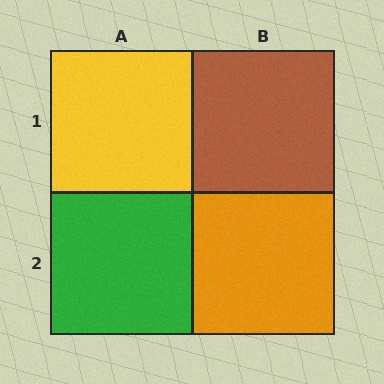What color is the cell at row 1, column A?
Yellow.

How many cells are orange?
1 cell is orange.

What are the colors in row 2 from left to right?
Green, orange.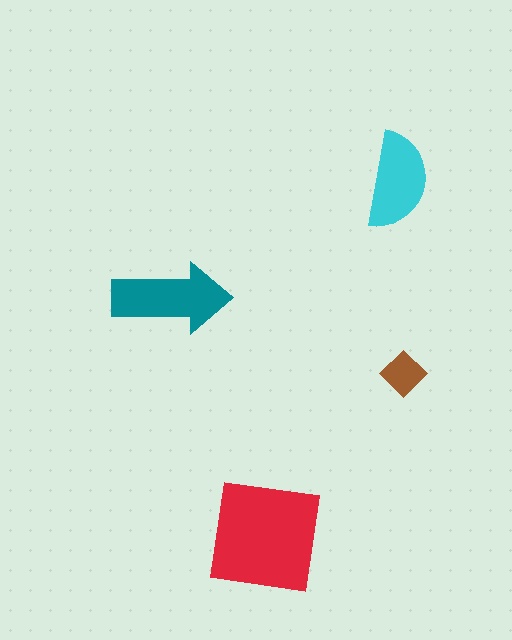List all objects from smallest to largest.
The brown diamond, the cyan semicircle, the teal arrow, the red square.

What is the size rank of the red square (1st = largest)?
1st.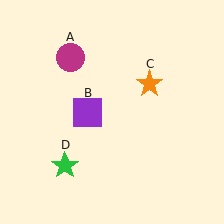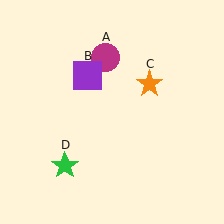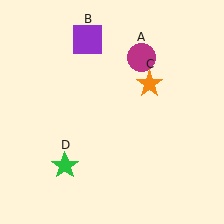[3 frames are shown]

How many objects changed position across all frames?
2 objects changed position: magenta circle (object A), purple square (object B).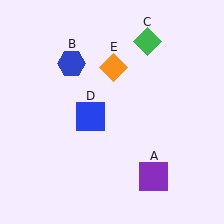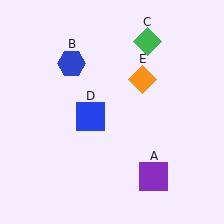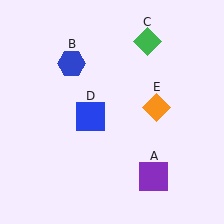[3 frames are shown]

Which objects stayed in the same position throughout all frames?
Purple square (object A) and blue hexagon (object B) and green diamond (object C) and blue square (object D) remained stationary.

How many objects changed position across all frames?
1 object changed position: orange diamond (object E).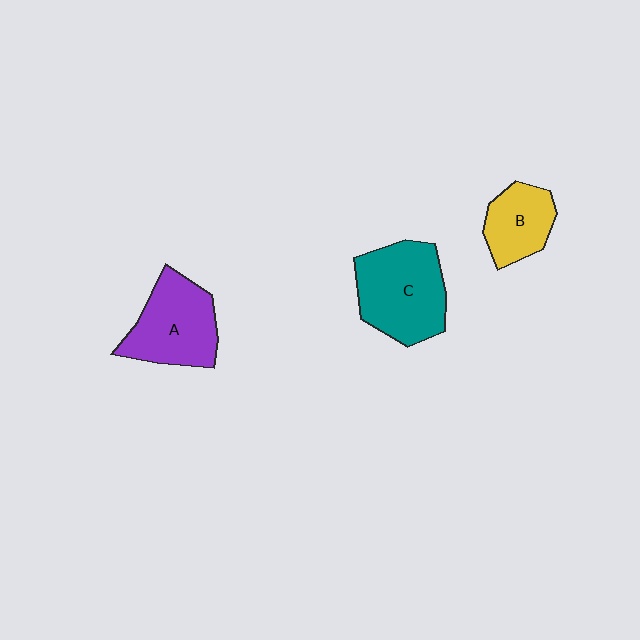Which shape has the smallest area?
Shape B (yellow).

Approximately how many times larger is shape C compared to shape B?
Approximately 1.7 times.